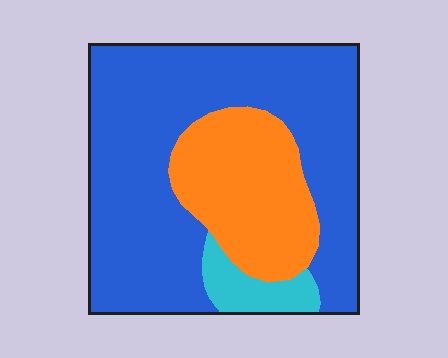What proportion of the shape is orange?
Orange takes up between a quarter and a half of the shape.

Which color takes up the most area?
Blue, at roughly 70%.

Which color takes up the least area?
Cyan, at roughly 5%.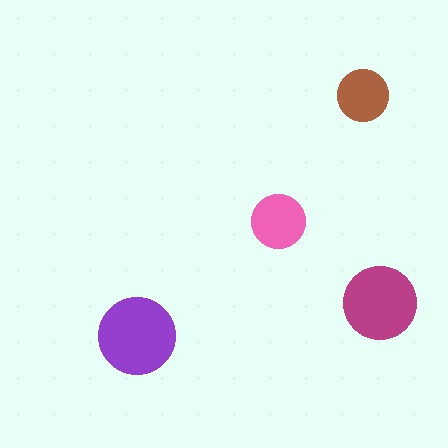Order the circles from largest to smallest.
the purple one, the magenta one, the pink one, the brown one.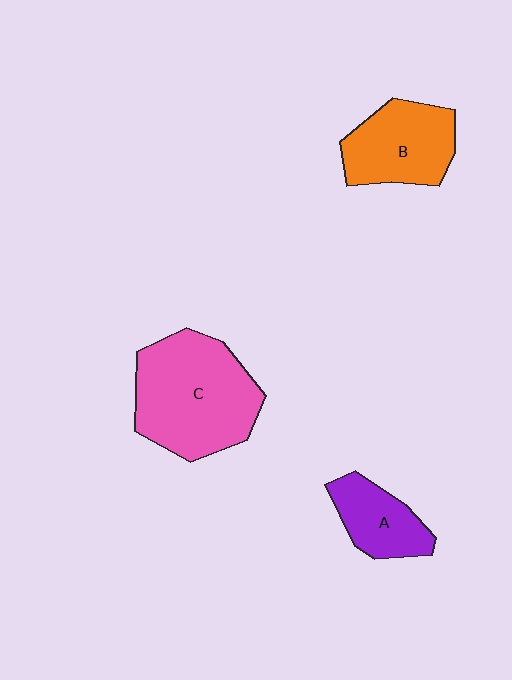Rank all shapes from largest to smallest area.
From largest to smallest: C (pink), B (orange), A (purple).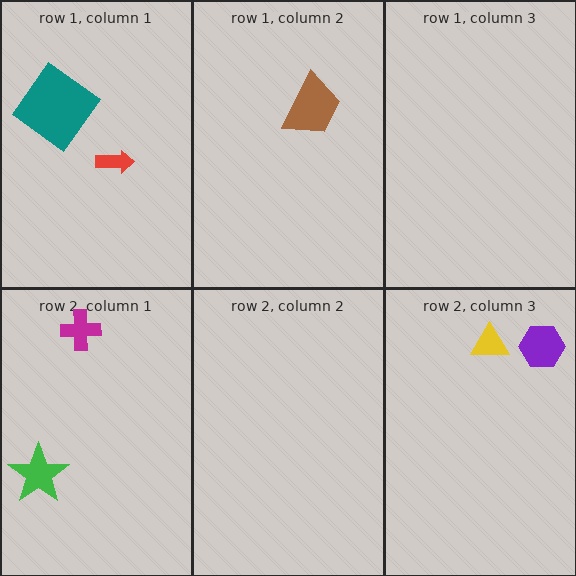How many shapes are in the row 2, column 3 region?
2.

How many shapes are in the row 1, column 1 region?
2.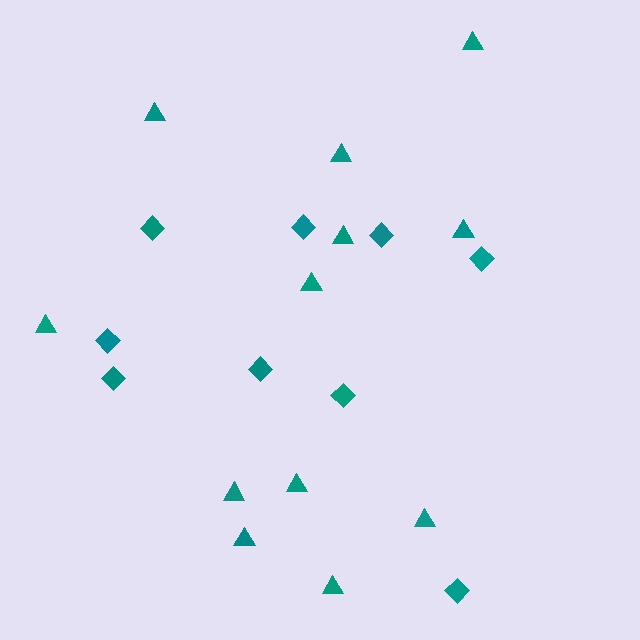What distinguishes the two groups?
There are 2 groups: one group of triangles (12) and one group of diamonds (9).